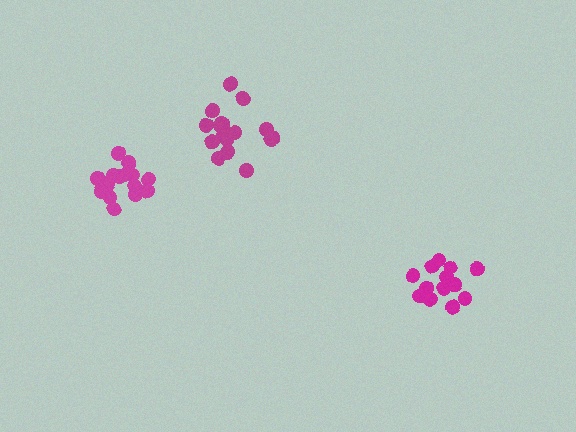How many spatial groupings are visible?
There are 3 spatial groupings.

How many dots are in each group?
Group 1: 14 dots, Group 2: 16 dots, Group 3: 18 dots (48 total).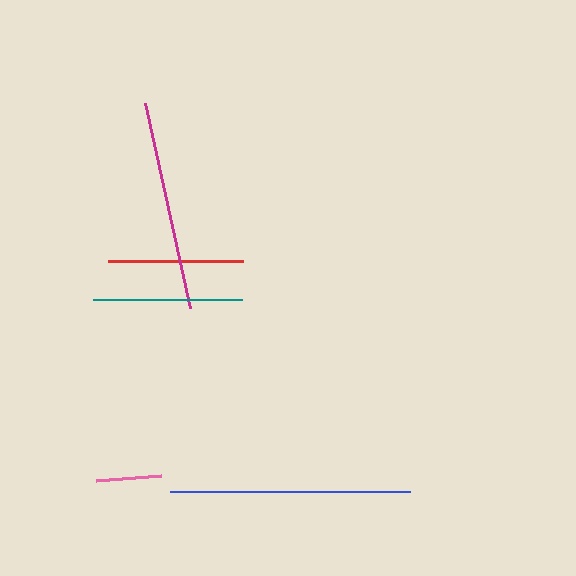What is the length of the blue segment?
The blue segment is approximately 240 pixels long.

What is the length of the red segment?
The red segment is approximately 136 pixels long.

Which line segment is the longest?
The blue line is the longest at approximately 240 pixels.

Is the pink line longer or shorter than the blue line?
The blue line is longer than the pink line.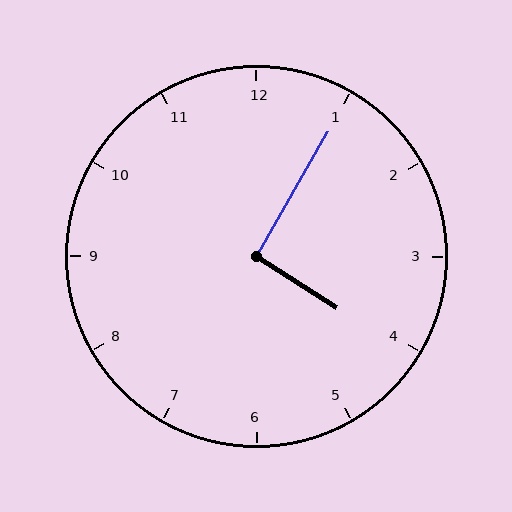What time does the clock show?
4:05.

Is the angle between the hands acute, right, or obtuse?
It is right.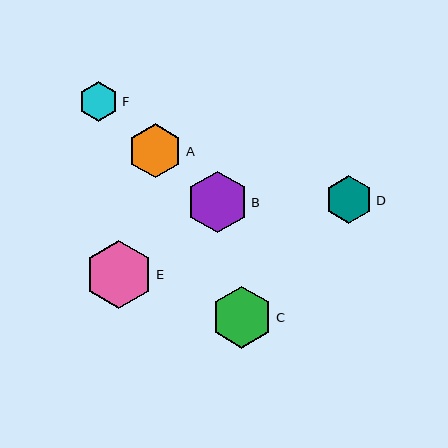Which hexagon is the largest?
Hexagon E is the largest with a size of approximately 68 pixels.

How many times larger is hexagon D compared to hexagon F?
Hexagon D is approximately 1.2 times the size of hexagon F.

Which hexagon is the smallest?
Hexagon F is the smallest with a size of approximately 40 pixels.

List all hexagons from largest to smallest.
From largest to smallest: E, C, B, A, D, F.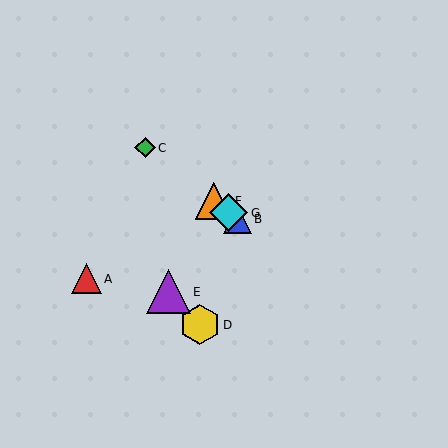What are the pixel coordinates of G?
Object G is at (229, 213).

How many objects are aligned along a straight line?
4 objects (B, C, F, G) are aligned along a straight line.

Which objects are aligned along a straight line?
Objects B, C, F, G are aligned along a straight line.